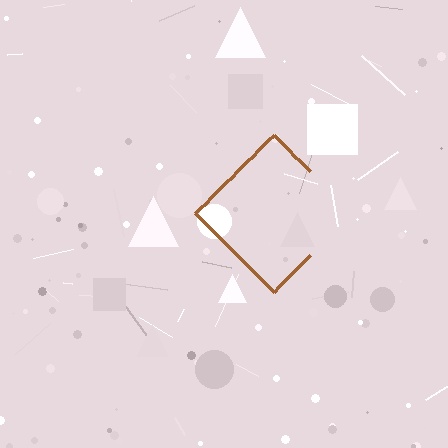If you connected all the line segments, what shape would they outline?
They would outline a diamond.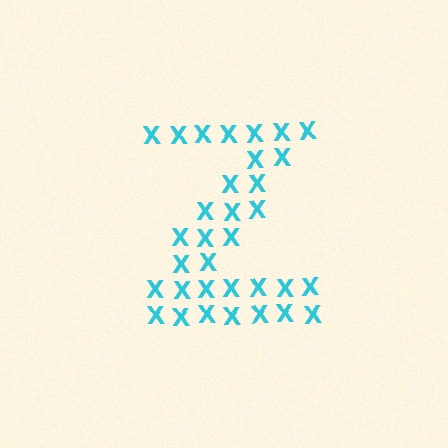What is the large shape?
The large shape is the letter Z.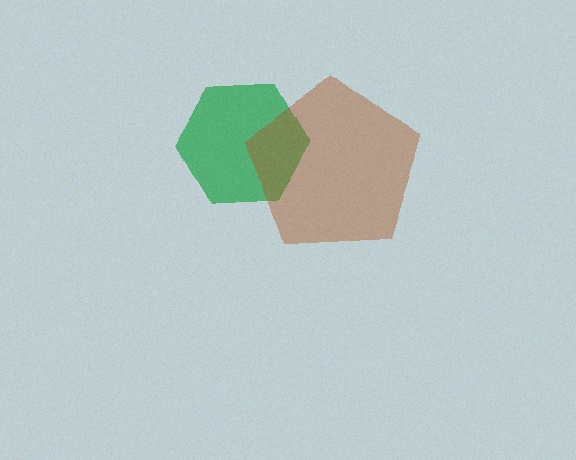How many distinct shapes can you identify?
There are 2 distinct shapes: a green hexagon, a brown pentagon.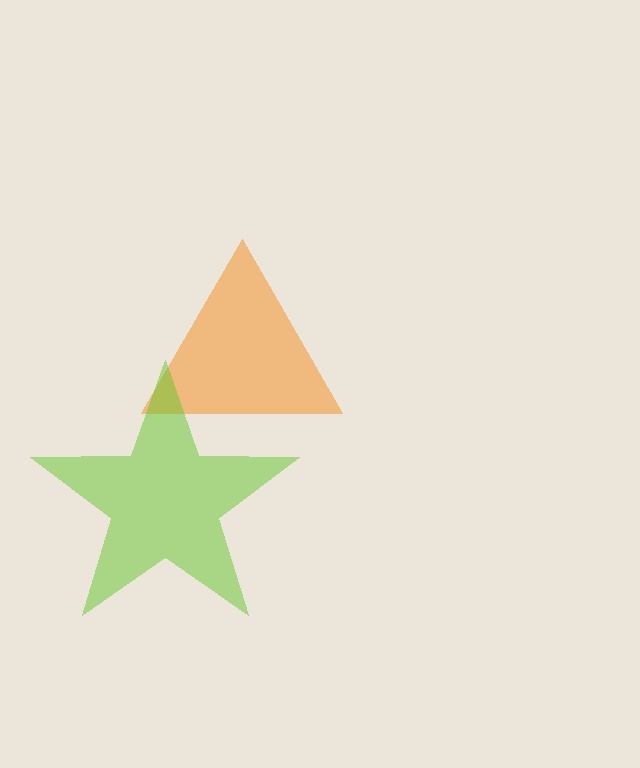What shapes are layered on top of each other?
The layered shapes are: an orange triangle, a lime star.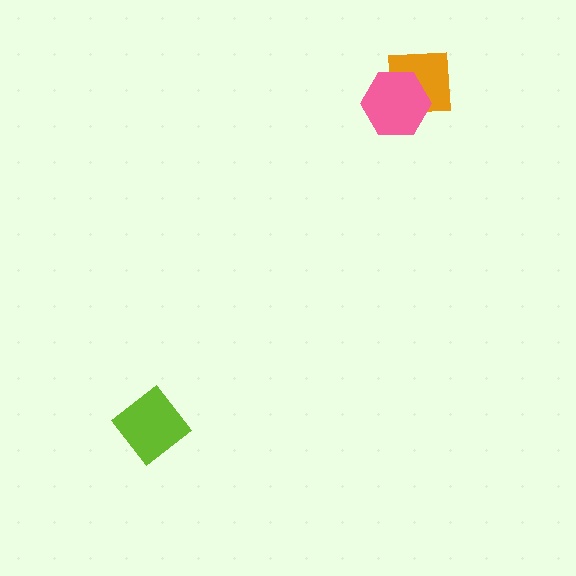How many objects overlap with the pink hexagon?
1 object overlaps with the pink hexagon.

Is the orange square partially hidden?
Yes, it is partially covered by another shape.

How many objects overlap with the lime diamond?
0 objects overlap with the lime diamond.